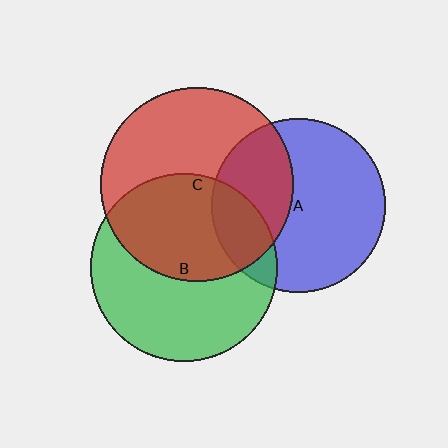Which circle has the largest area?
Circle C (red).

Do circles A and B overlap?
Yes.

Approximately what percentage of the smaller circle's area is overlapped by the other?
Approximately 20%.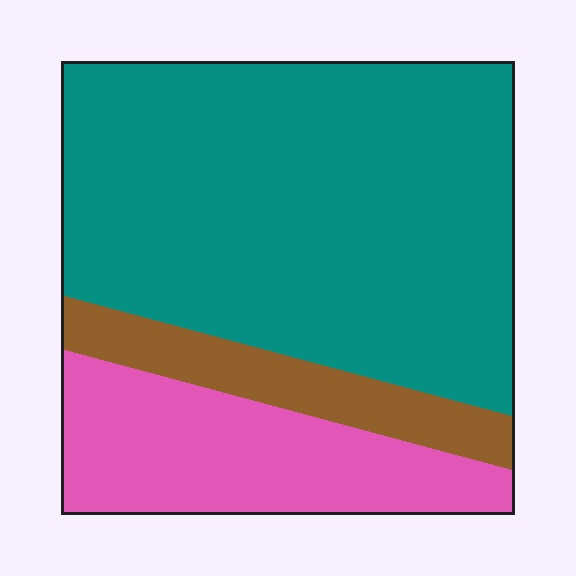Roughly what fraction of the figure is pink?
Pink takes up about one quarter (1/4) of the figure.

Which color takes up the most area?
Teal, at roughly 65%.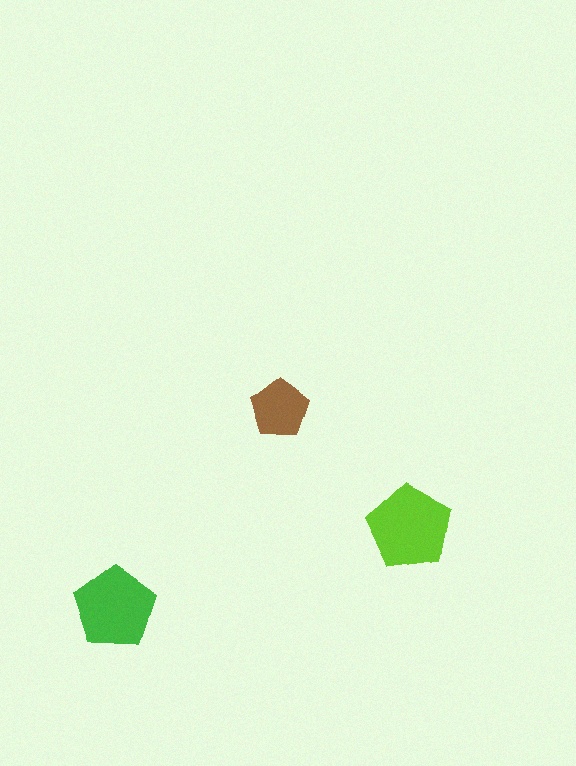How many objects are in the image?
There are 3 objects in the image.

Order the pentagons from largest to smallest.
the lime one, the green one, the brown one.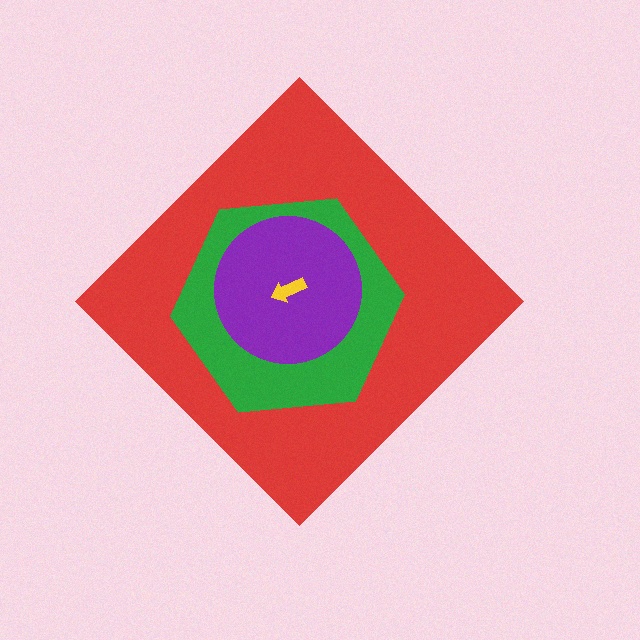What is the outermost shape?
The red diamond.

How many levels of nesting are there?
4.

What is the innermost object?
The yellow arrow.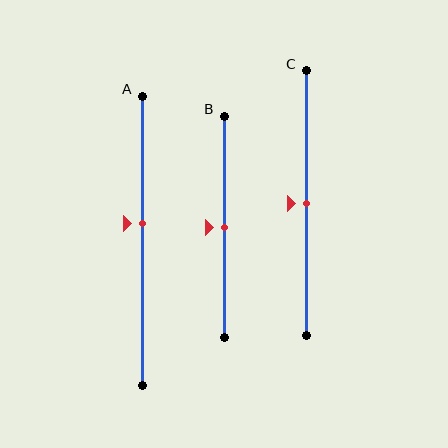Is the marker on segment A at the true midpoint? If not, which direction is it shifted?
No, the marker on segment A is shifted upward by about 6% of the segment length.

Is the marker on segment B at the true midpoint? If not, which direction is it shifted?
Yes, the marker on segment B is at the true midpoint.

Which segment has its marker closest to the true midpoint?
Segment B has its marker closest to the true midpoint.